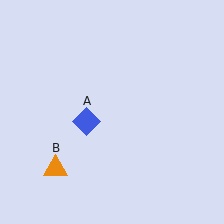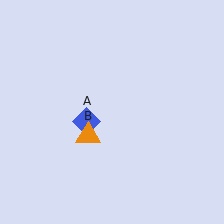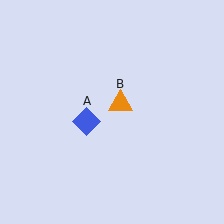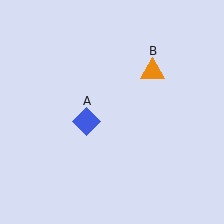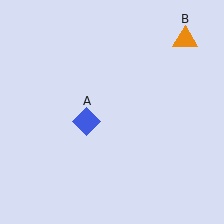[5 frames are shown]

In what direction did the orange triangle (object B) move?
The orange triangle (object B) moved up and to the right.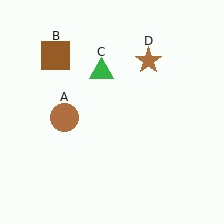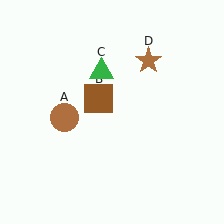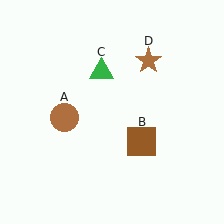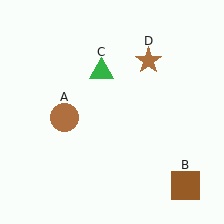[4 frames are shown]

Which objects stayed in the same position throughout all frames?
Brown circle (object A) and green triangle (object C) and brown star (object D) remained stationary.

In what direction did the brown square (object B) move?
The brown square (object B) moved down and to the right.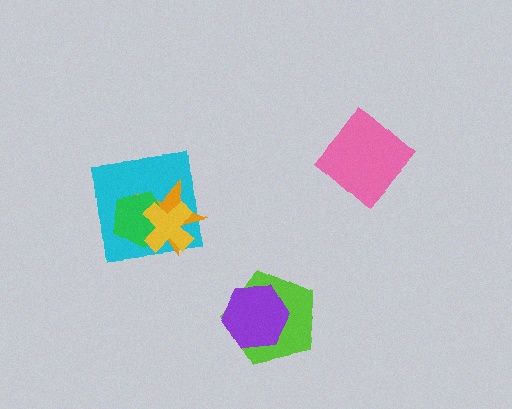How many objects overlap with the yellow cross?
3 objects overlap with the yellow cross.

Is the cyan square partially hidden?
Yes, it is partially covered by another shape.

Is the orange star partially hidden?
Yes, it is partially covered by another shape.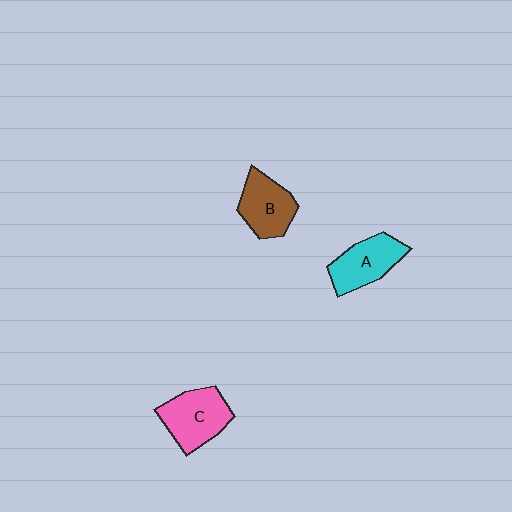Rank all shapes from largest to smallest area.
From largest to smallest: C (pink), A (cyan), B (brown).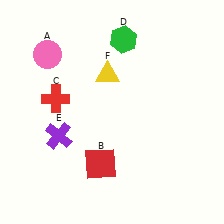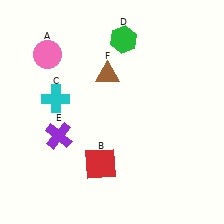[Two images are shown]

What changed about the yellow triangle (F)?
In Image 1, F is yellow. In Image 2, it changed to brown.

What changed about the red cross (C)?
In Image 1, C is red. In Image 2, it changed to cyan.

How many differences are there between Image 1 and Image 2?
There are 2 differences between the two images.